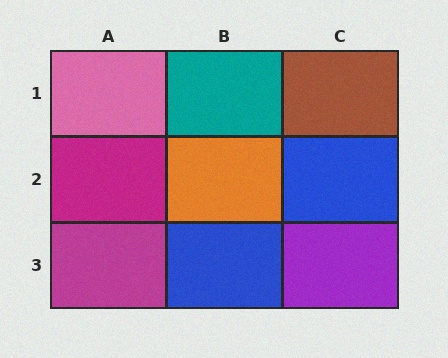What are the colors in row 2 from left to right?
Magenta, orange, blue.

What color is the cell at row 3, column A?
Magenta.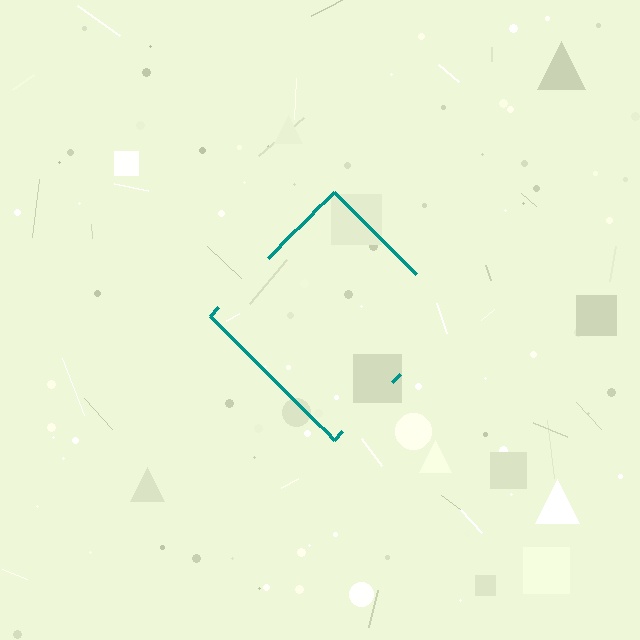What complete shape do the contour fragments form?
The contour fragments form a diamond.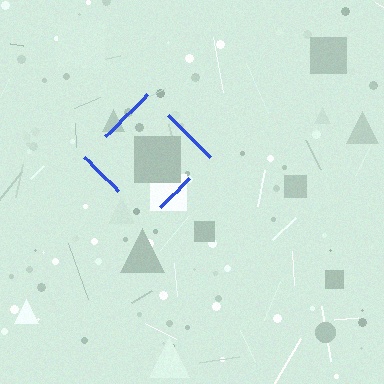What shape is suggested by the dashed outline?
The dashed outline suggests a diamond.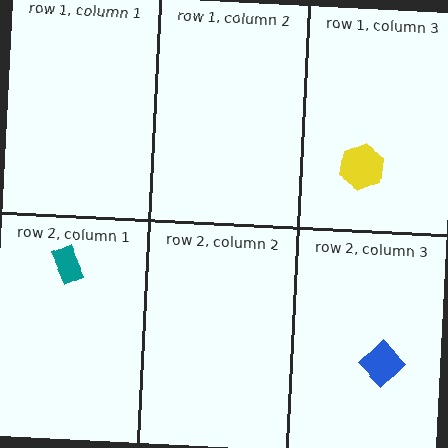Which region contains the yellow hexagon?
The row 1, column 3 region.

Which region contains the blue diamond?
The row 2, column 3 region.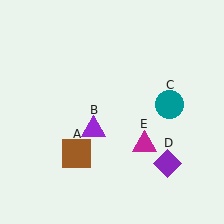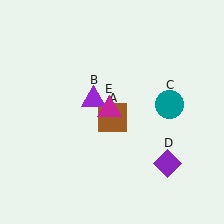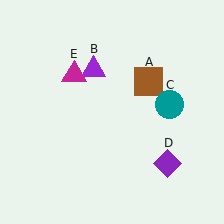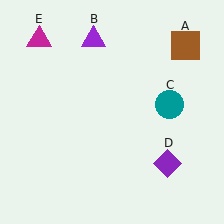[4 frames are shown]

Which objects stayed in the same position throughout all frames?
Teal circle (object C) and purple diamond (object D) remained stationary.